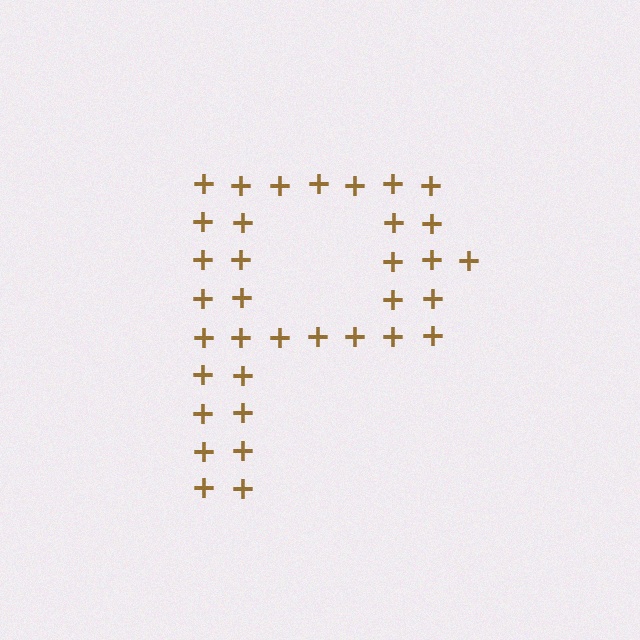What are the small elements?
The small elements are plus signs.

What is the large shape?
The large shape is the letter P.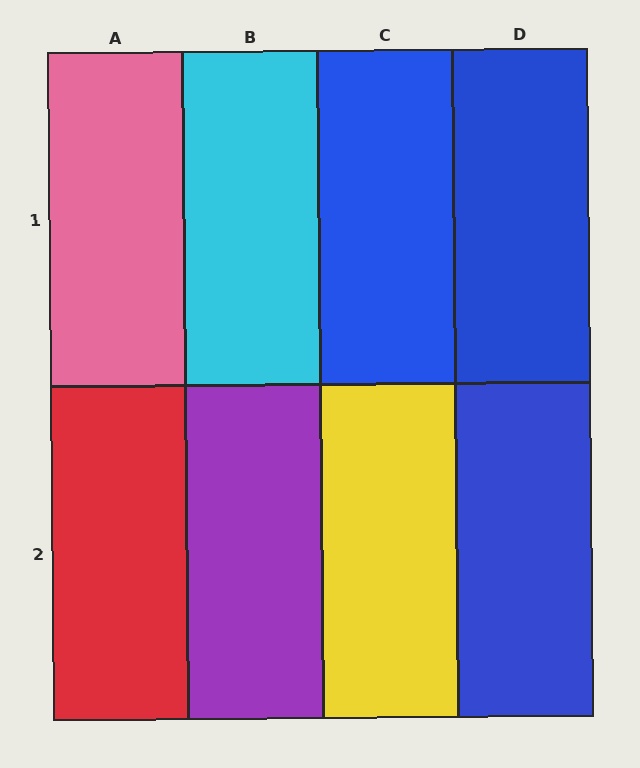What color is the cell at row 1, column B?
Cyan.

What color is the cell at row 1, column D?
Blue.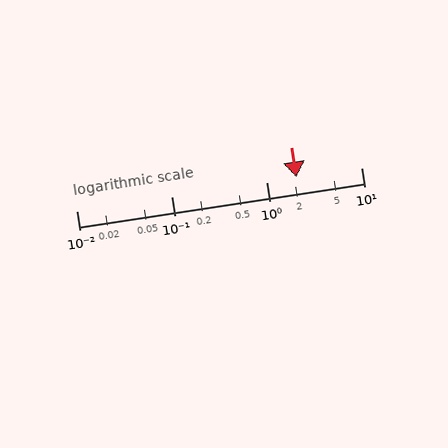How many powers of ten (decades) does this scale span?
The scale spans 3 decades, from 0.01 to 10.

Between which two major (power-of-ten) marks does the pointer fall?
The pointer is between 1 and 10.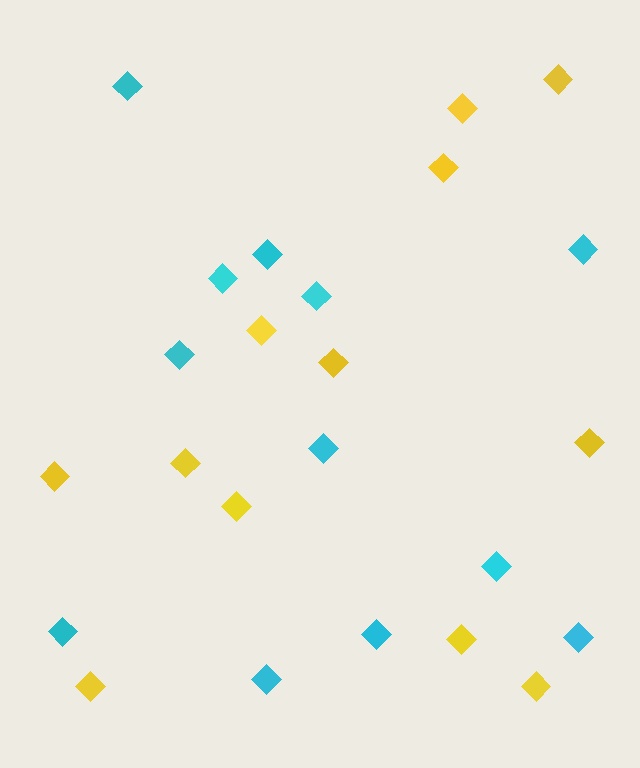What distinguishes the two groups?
There are 2 groups: one group of cyan diamonds (12) and one group of yellow diamonds (12).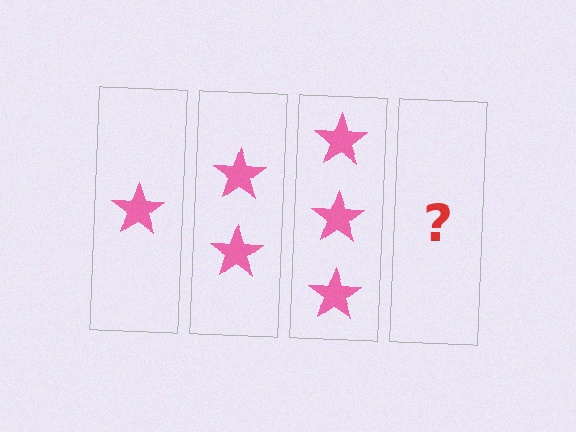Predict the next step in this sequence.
The next step is 4 stars.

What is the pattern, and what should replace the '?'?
The pattern is that each step adds one more star. The '?' should be 4 stars.